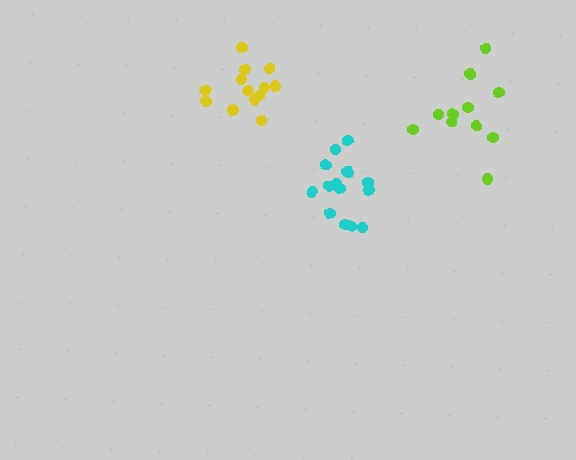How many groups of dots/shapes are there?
There are 3 groups.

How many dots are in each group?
Group 1: 12 dots, Group 2: 15 dots, Group 3: 13 dots (40 total).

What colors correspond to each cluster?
The clusters are colored: lime, cyan, yellow.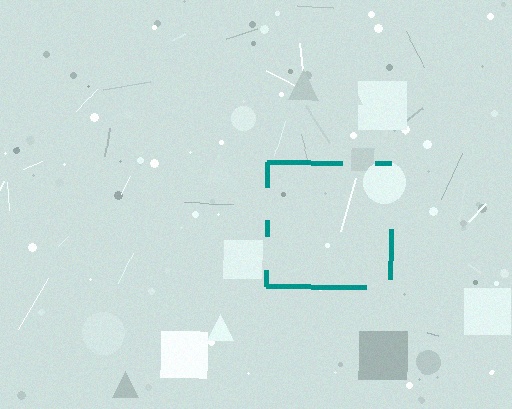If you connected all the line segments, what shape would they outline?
They would outline a square.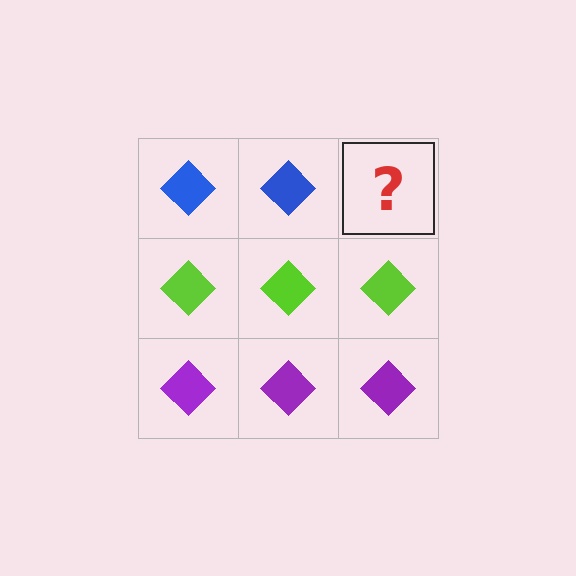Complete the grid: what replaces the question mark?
The question mark should be replaced with a blue diamond.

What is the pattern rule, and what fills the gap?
The rule is that each row has a consistent color. The gap should be filled with a blue diamond.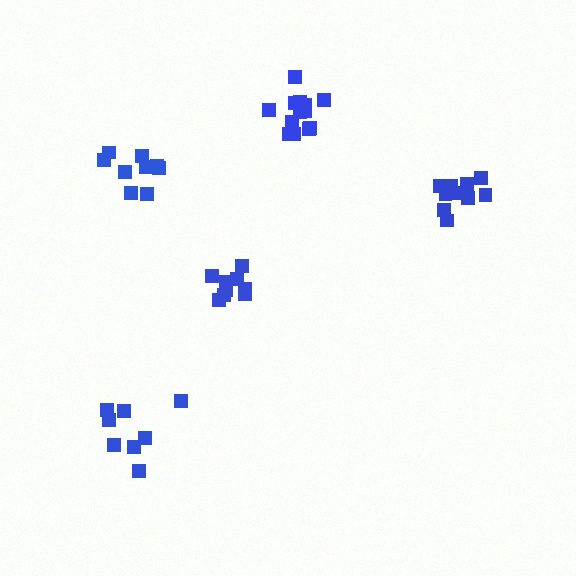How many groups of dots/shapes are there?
There are 5 groups.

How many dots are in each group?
Group 1: 9 dots, Group 2: 10 dots, Group 3: 11 dots, Group 4: 13 dots, Group 5: 8 dots (51 total).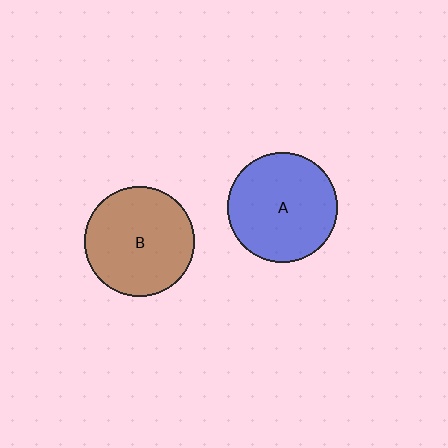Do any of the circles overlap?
No, none of the circles overlap.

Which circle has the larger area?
Circle A (blue).